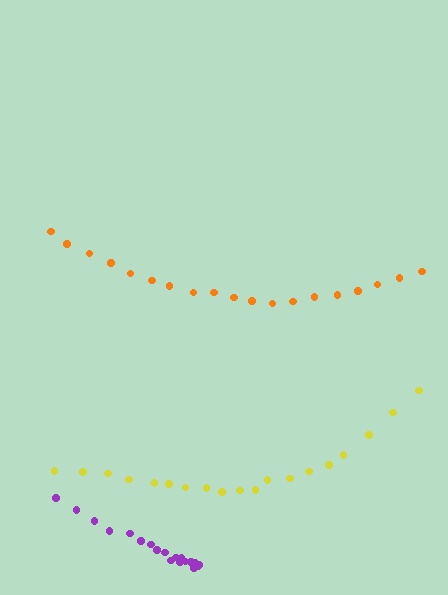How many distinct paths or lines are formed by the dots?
There are 3 distinct paths.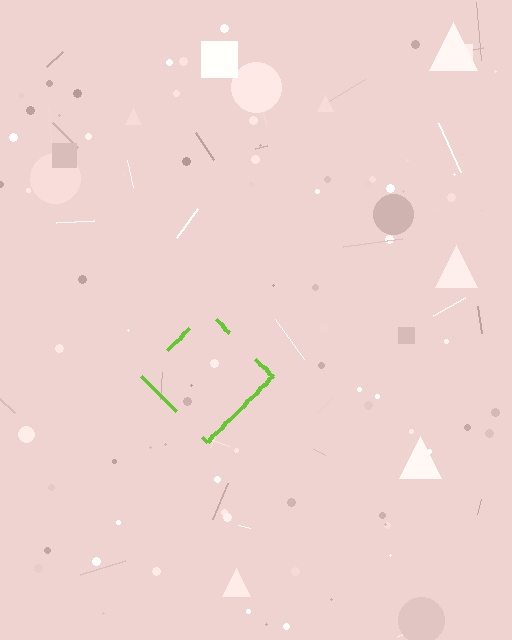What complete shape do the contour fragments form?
The contour fragments form a diamond.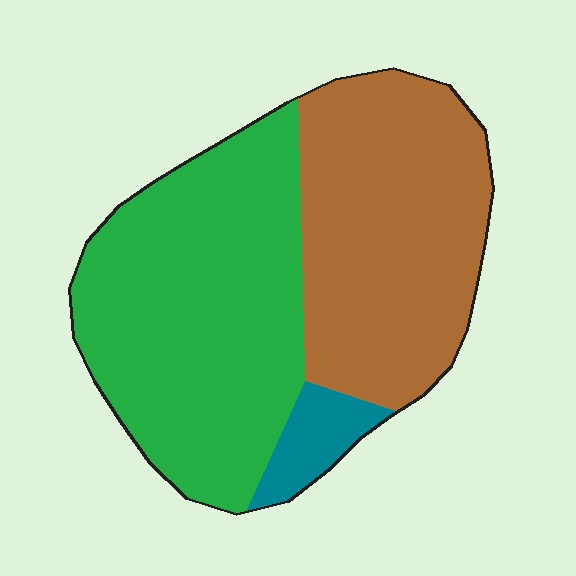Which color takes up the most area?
Green, at roughly 50%.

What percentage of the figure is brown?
Brown covers roughly 40% of the figure.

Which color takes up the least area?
Teal, at roughly 5%.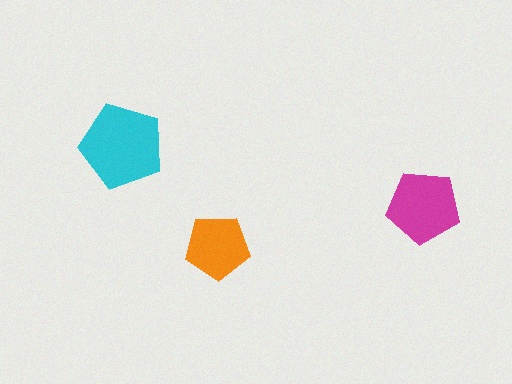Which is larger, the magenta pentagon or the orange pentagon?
The magenta one.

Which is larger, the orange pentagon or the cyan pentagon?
The cyan one.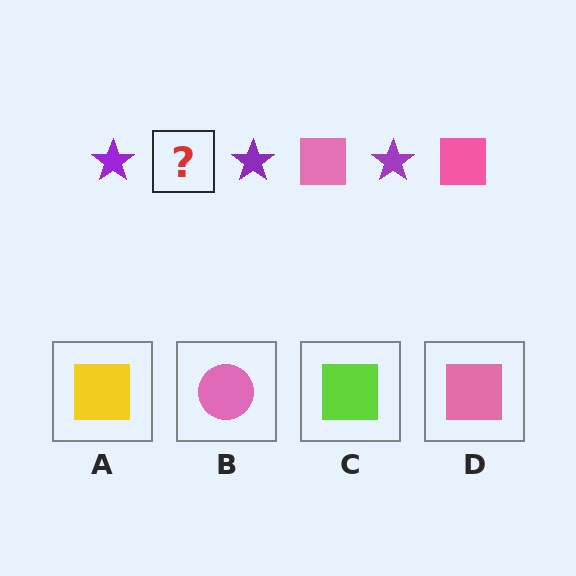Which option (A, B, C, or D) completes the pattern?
D.